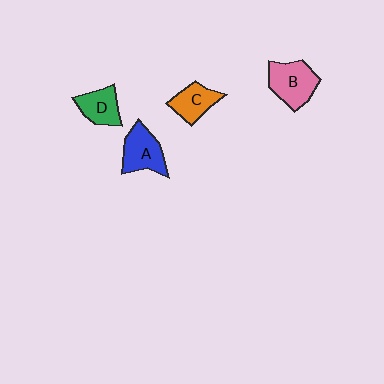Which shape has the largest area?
Shape B (pink).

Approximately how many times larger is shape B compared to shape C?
Approximately 1.4 times.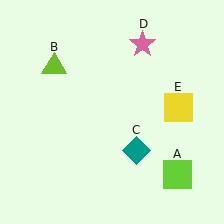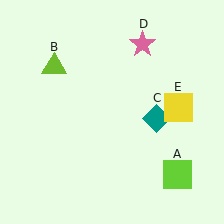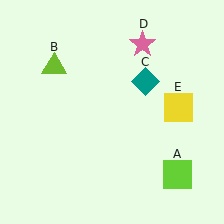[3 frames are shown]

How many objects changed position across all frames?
1 object changed position: teal diamond (object C).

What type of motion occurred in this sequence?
The teal diamond (object C) rotated counterclockwise around the center of the scene.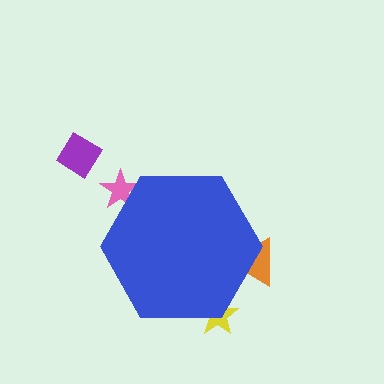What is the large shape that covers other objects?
A blue hexagon.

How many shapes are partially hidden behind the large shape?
3 shapes are partially hidden.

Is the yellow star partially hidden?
Yes, the yellow star is partially hidden behind the blue hexagon.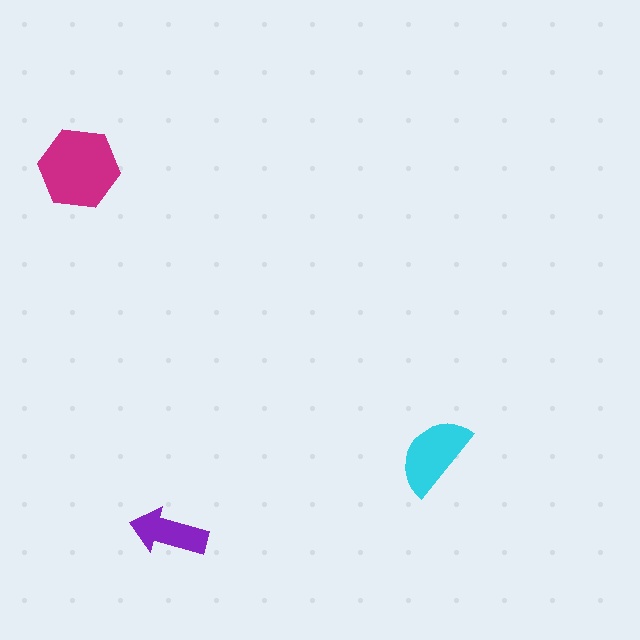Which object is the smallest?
The purple arrow.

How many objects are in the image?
There are 3 objects in the image.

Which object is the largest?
The magenta hexagon.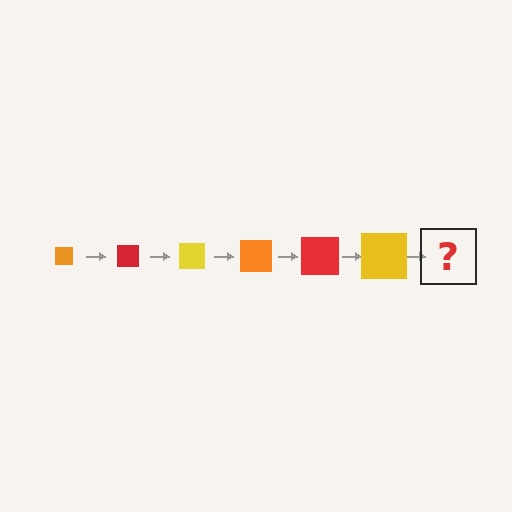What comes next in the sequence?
The next element should be an orange square, larger than the previous one.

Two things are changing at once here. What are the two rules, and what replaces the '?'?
The two rules are that the square grows larger each step and the color cycles through orange, red, and yellow. The '?' should be an orange square, larger than the previous one.